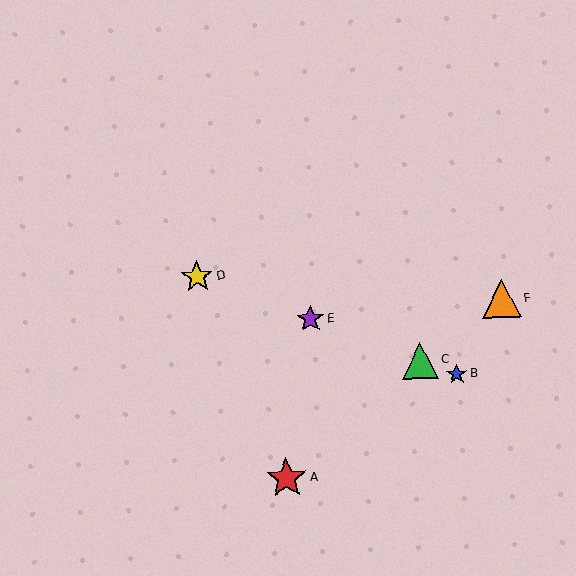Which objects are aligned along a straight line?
Objects B, C, D, E are aligned along a straight line.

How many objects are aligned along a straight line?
4 objects (B, C, D, E) are aligned along a straight line.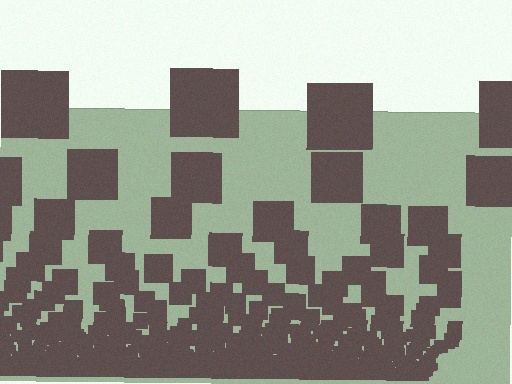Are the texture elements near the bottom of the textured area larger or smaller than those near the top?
Smaller. The gradient is inverted — elements near the bottom are smaller and denser.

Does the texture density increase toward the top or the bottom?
Density increases toward the bottom.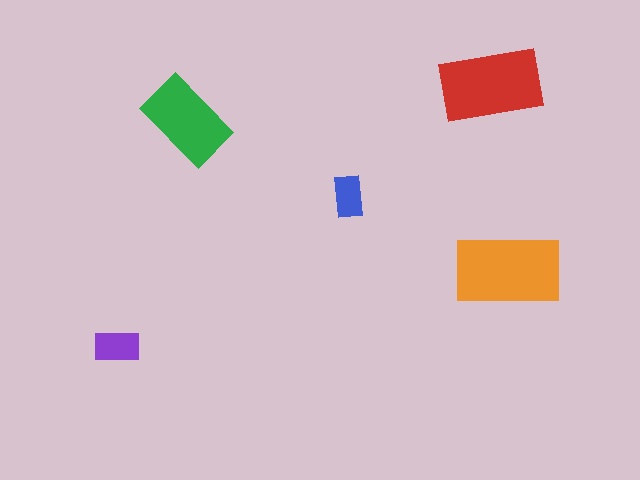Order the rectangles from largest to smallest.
the orange one, the red one, the green one, the purple one, the blue one.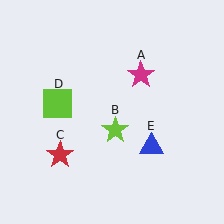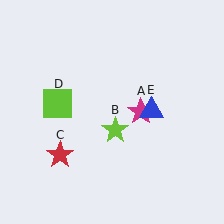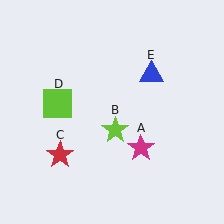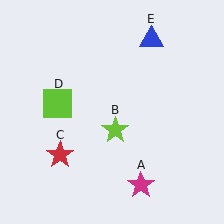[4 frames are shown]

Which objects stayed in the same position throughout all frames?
Lime star (object B) and red star (object C) and lime square (object D) remained stationary.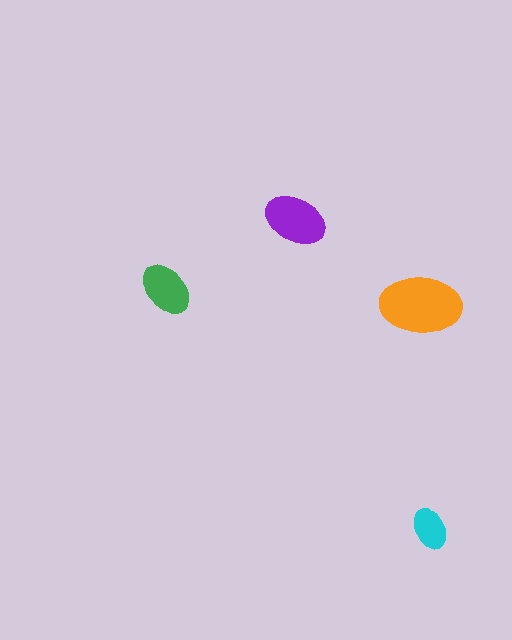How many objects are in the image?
There are 4 objects in the image.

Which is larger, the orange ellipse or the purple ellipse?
The orange one.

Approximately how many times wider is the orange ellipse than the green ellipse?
About 1.5 times wider.